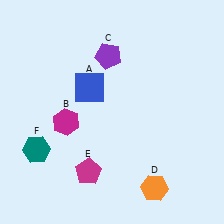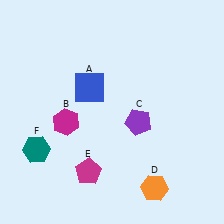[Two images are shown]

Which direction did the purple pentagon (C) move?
The purple pentagon (C) moved down.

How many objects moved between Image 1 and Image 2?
1 object moved between the two images.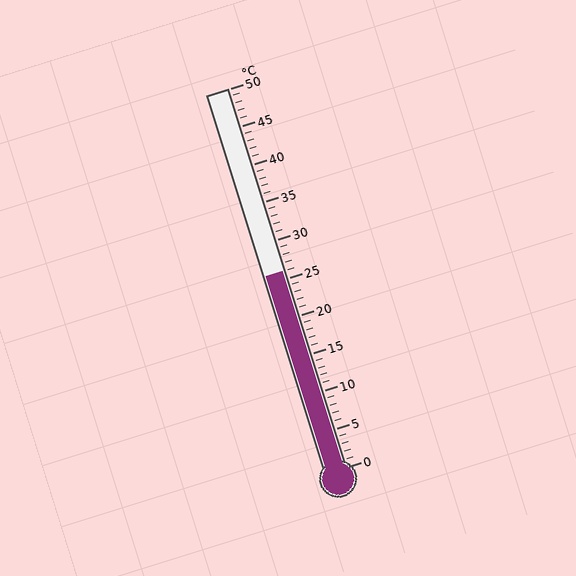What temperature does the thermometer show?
The thermometer shows approximately 26°C.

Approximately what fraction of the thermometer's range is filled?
The thermometer is filled to approximately 50% of its range.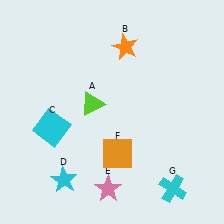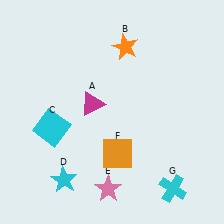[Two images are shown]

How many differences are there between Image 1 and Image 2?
There is 1 difference between the two images.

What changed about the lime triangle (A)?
In Image 1, A is lime. In Image 2, it changed to magenta.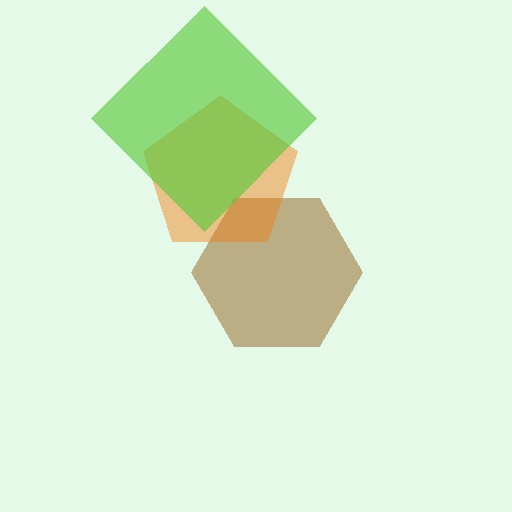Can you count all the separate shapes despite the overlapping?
Yes, there are 3 separate shapes.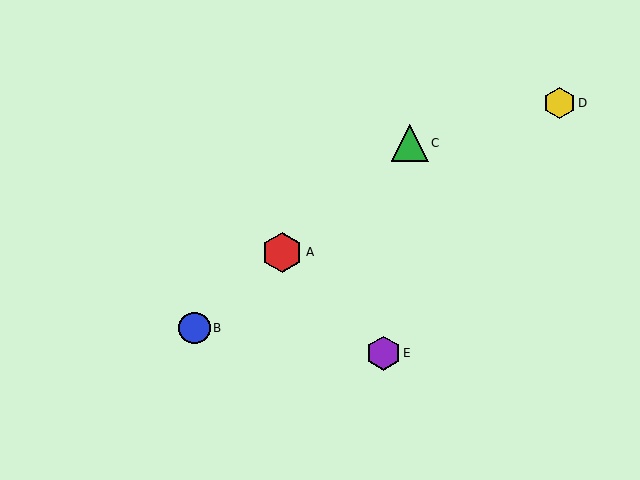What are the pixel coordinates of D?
Object D is at (559, 103).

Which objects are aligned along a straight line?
Objects A, B, C are aligned along a straight line.